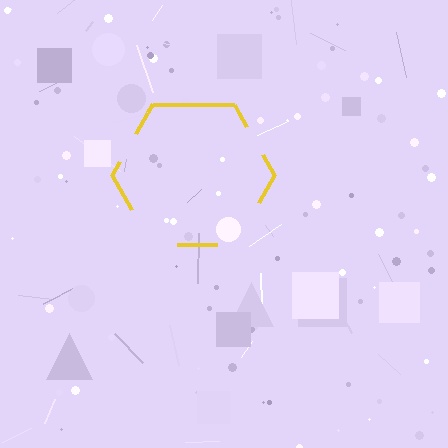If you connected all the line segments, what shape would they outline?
They would outline a hexagon.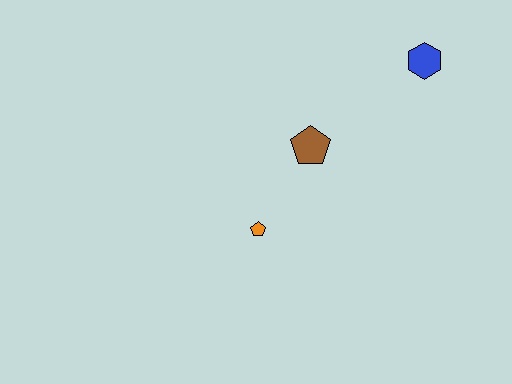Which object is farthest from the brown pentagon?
The blue hexagon is farthest from the brown pentagon.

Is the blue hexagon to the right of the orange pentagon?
Yes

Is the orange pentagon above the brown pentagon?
No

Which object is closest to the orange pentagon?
The brown pentagon is closest to the orange pentagon.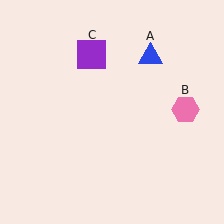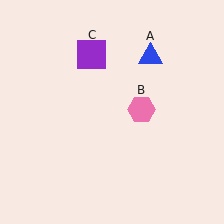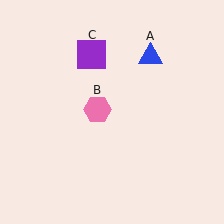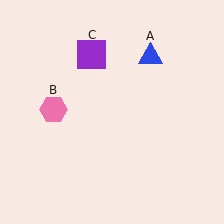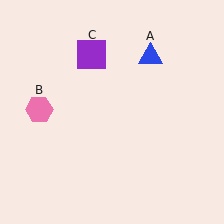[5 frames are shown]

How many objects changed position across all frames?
1 object changed position: pink hexagon (object B).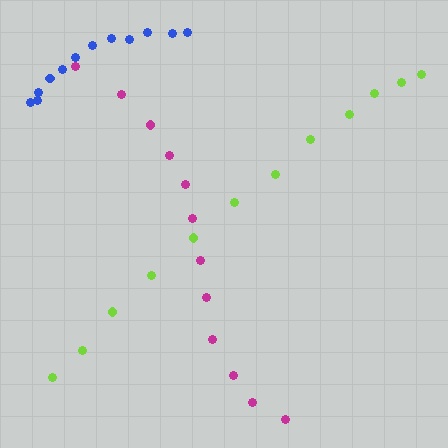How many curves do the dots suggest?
There are 3 distinct paths.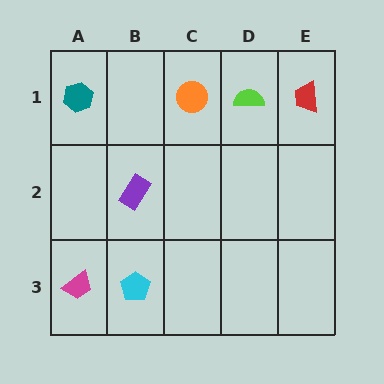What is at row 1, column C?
An orange circle.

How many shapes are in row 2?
1 shape.